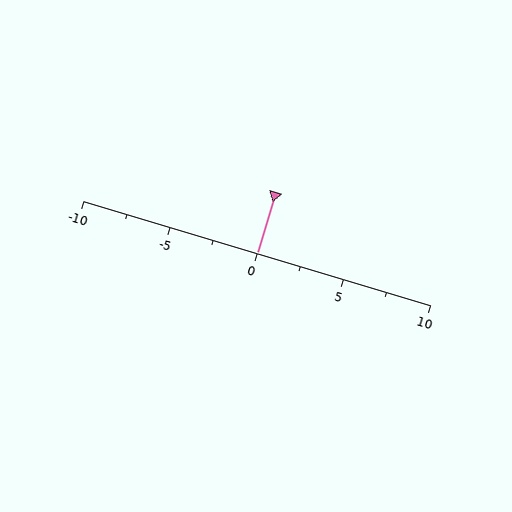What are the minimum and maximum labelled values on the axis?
The axis runs from -10 to 10.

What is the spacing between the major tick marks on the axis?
The major ticks are spaced 5 apart.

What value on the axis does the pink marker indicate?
The marker indicates approximately 0.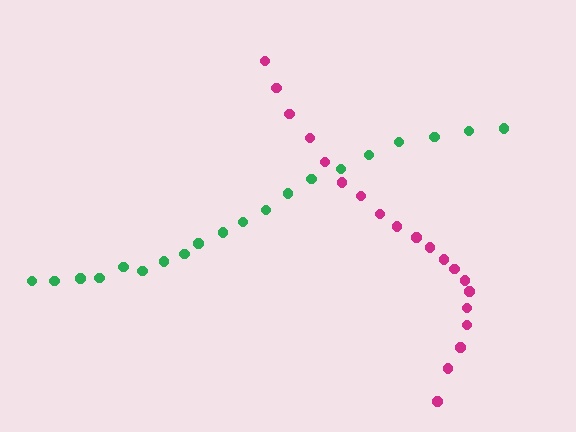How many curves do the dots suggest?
There are 2 distinct paths.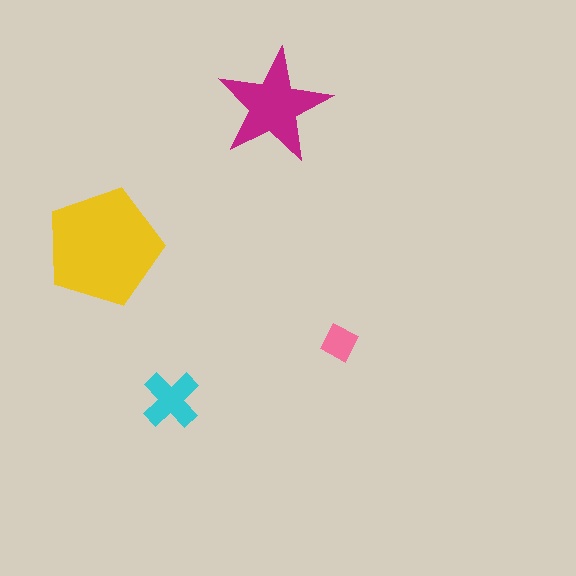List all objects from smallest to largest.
The pink diamond, the cyan cross, the magenta star, the yellow pentagon.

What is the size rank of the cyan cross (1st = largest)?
3rd.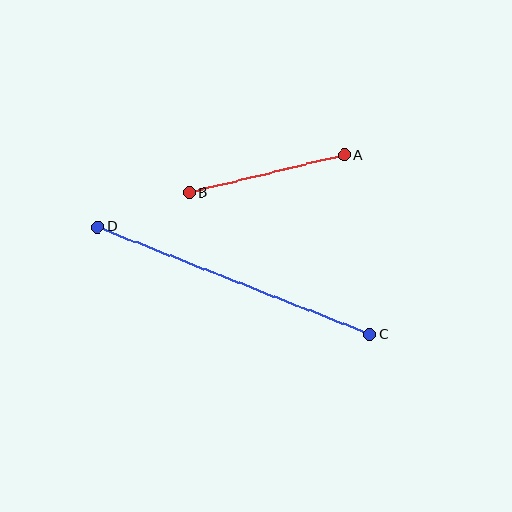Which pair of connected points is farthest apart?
Points C and D are farthest apart.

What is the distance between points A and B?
The distance is approximately 160 pixels.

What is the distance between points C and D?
The distance is approximately 293 pixels.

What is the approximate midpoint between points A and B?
The midpoint is at approximately (267, 174) pixels.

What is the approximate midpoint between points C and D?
The midpoint is at approximately (234, 281) pixels.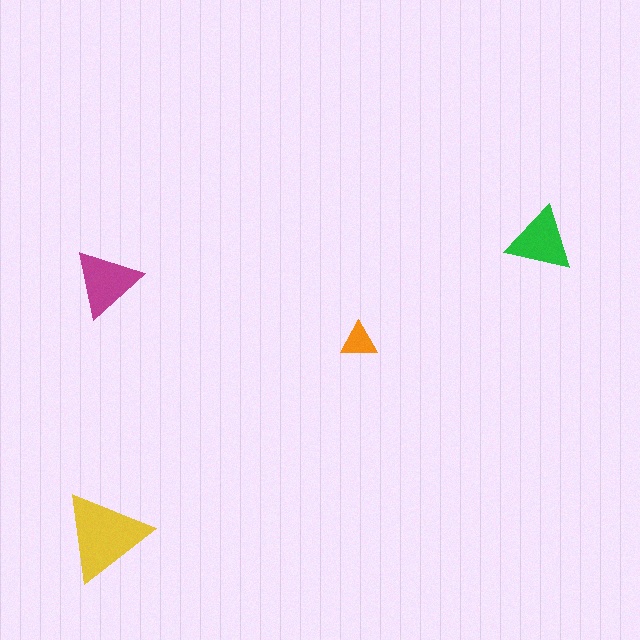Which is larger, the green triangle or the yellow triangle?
The yellow one.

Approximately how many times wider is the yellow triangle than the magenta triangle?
About 1.5 times wider.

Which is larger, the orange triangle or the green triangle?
The green one.